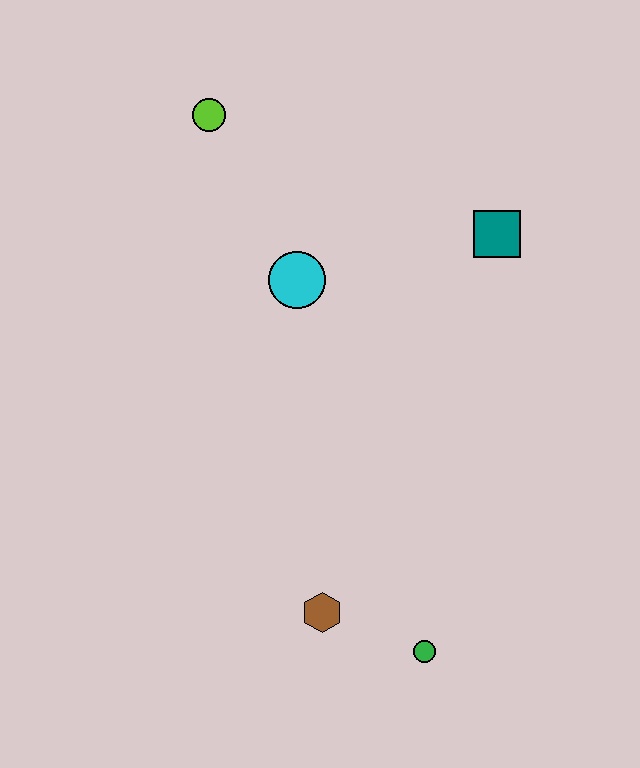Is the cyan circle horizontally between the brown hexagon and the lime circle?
Yes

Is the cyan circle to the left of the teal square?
Yes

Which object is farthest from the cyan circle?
The green circle is farthest from the cyan circle.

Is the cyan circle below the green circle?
No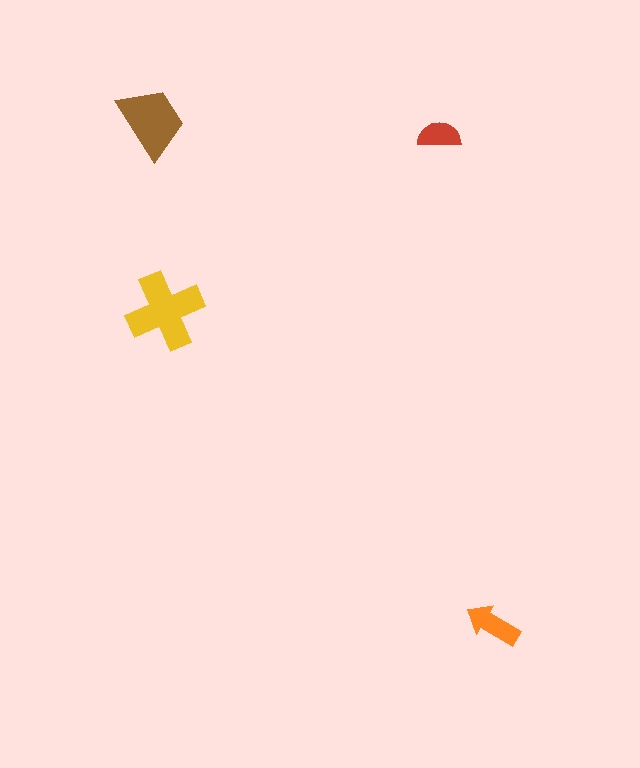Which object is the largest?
The yellow cross.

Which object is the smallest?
The red semicircle.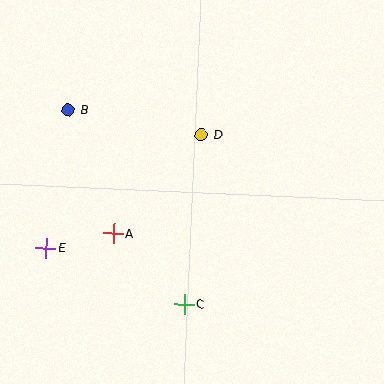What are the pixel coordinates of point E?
Point E is at (46, 248).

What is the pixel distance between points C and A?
The distance between C and A is 100 pixels.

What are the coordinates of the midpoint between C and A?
The midpoint between C and A is at (149, 269).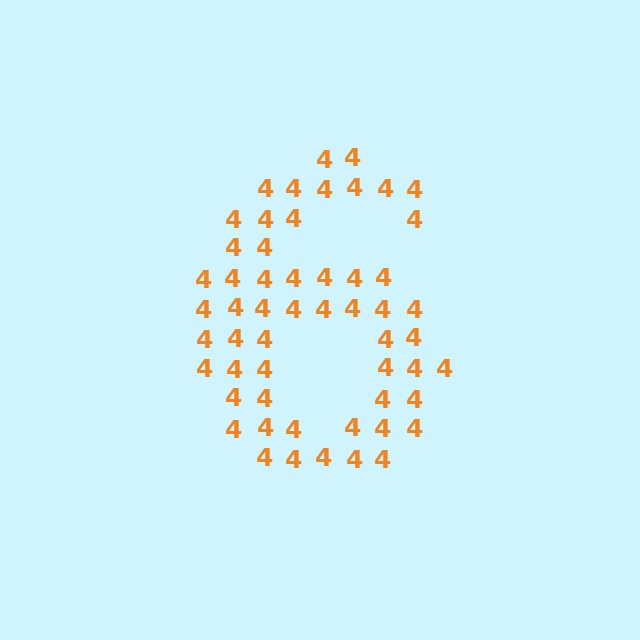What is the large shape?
The large shape is the digit 6.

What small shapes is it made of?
It is made of small digit 4's.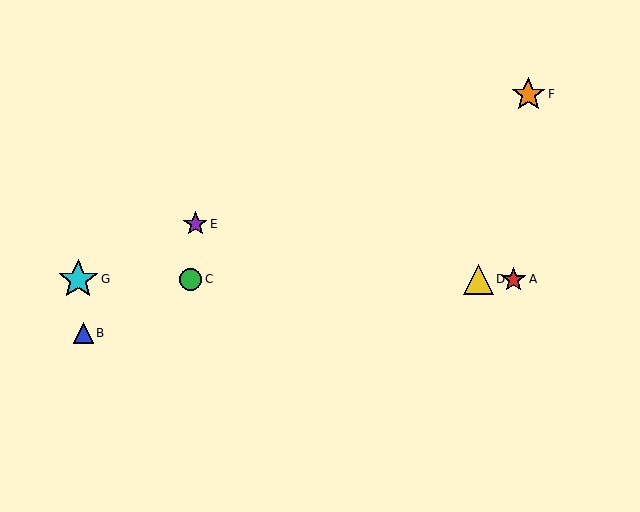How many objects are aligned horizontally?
4 objects (A, C, D, G) are aligned horizontally.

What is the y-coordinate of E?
Object E is at y≈224.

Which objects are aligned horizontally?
Objects A, C, D, G are aligned horizontally.